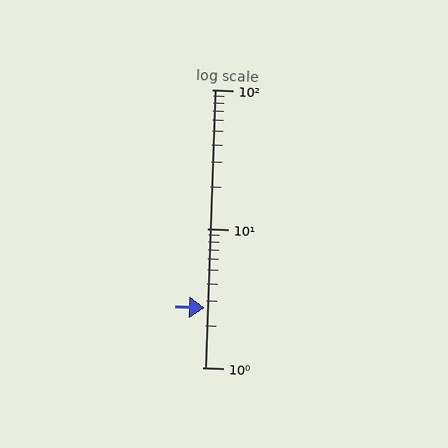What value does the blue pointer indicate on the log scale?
The pointer indicates approximately 2.7.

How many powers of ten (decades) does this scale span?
The scale spans 2 decades, from 1 to 100.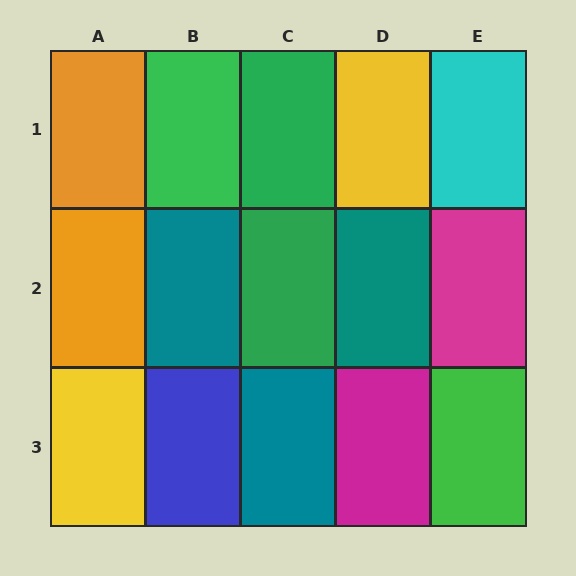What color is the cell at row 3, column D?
Magenta.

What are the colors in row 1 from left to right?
Orange, green, green, yellow, cyan.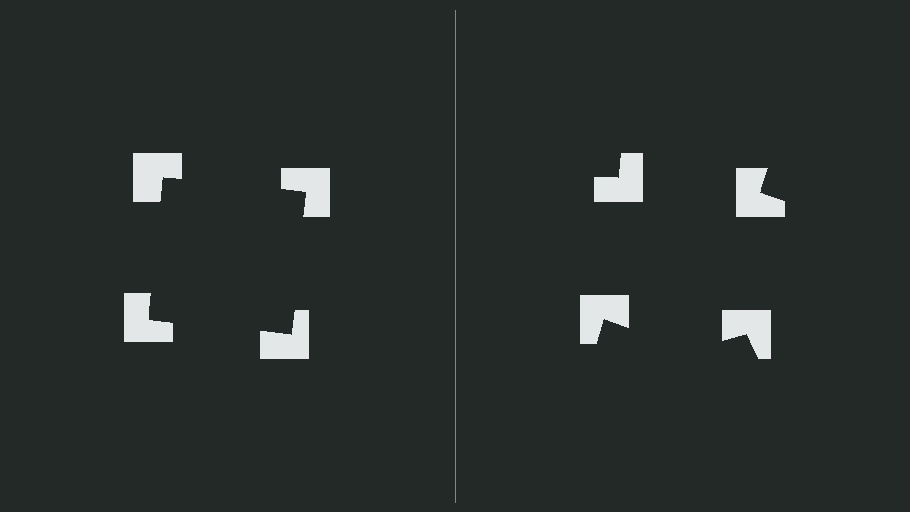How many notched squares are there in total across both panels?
8 — 4 on each side.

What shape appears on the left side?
An illusory square.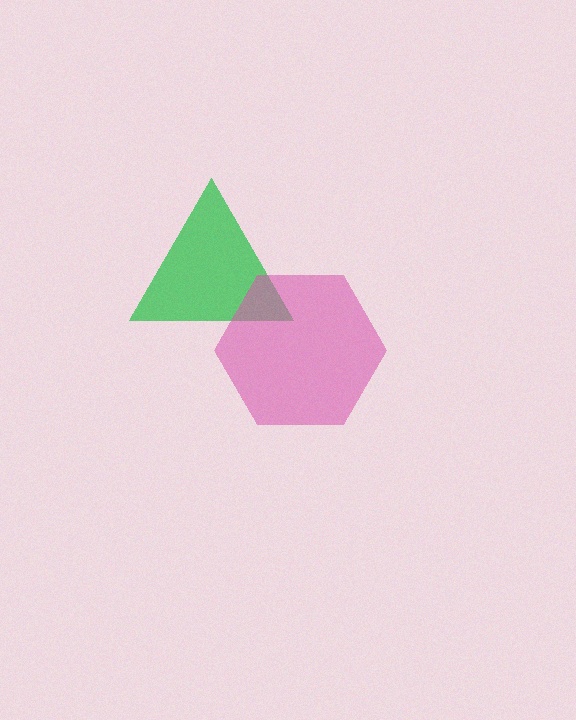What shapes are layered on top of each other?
The layered shapes are: a green triangle, a pink hexagon.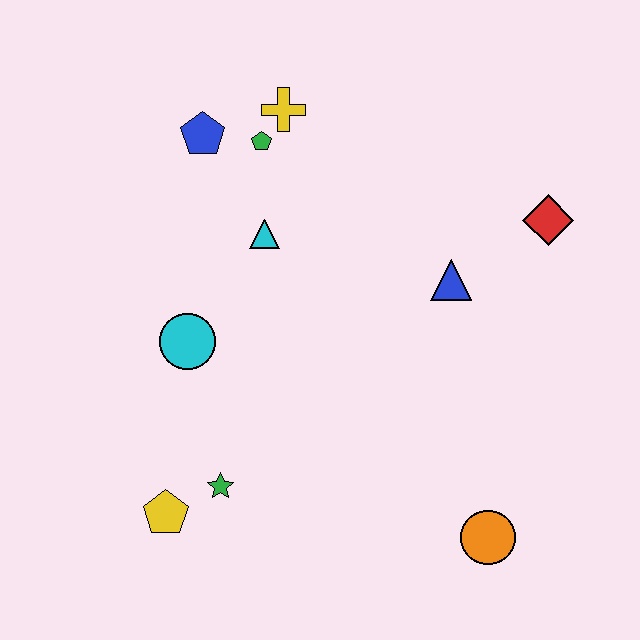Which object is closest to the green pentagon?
The yellow cross is closest to the green pentagon.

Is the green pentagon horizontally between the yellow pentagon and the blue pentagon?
No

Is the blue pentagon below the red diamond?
No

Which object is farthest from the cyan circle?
The red diamond is farthest from the cyan circle.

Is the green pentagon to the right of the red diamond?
No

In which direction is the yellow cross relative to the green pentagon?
The yellow cross is above the green pentagon.